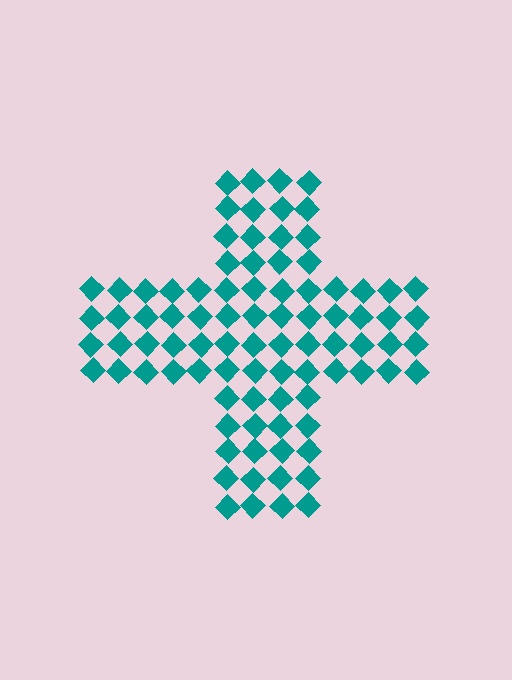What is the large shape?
The large shape is a cross.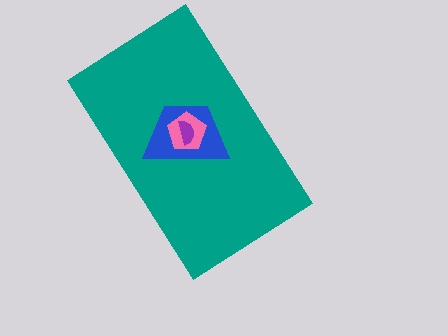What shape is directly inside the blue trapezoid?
The pink pentagon.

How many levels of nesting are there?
4.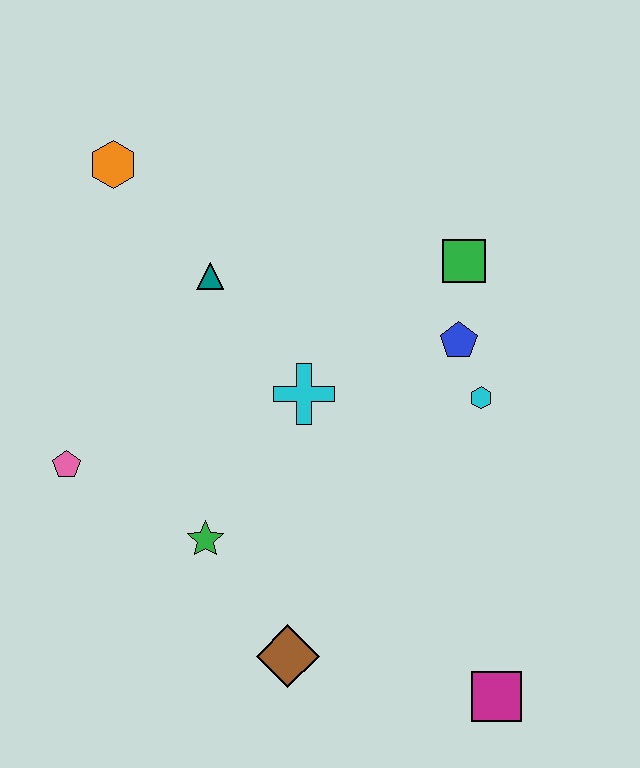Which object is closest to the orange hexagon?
The teal triangle is closest to the orange hexagon.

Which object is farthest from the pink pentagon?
The magenta square is farthest from the pink pentagon.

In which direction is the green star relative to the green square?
The green star is below the green square.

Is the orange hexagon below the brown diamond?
No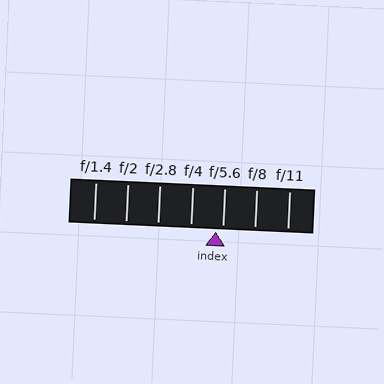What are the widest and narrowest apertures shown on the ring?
The widest aperture shown is f/1.4 and the narrowest is f/11.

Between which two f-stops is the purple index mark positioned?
The index mark is between f/4 and f/5.6.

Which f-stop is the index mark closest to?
The index mark is closest to f/5.6.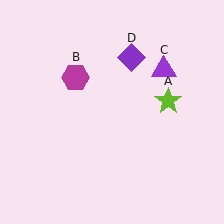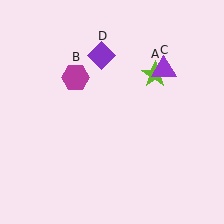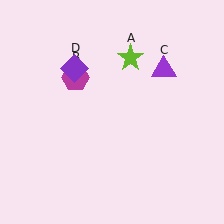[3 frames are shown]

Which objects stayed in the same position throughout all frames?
Magenta hexagon (object B) and purple triangle (object C) remained stationary.